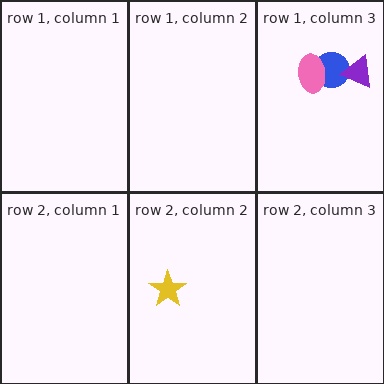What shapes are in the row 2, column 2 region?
The yellow star.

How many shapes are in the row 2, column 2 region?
1.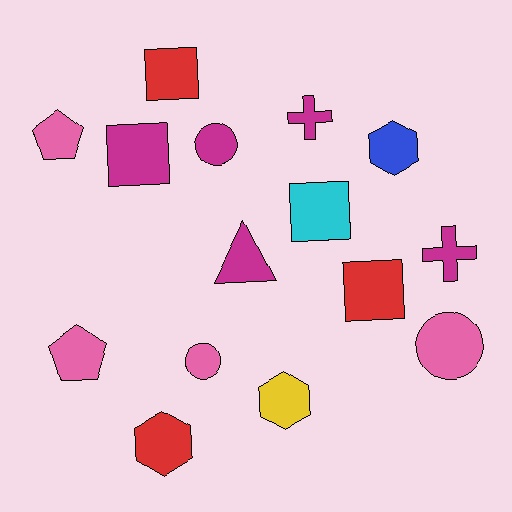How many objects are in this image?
There are 15 objects.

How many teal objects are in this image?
There are no teal objects.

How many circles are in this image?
There are 3 circles.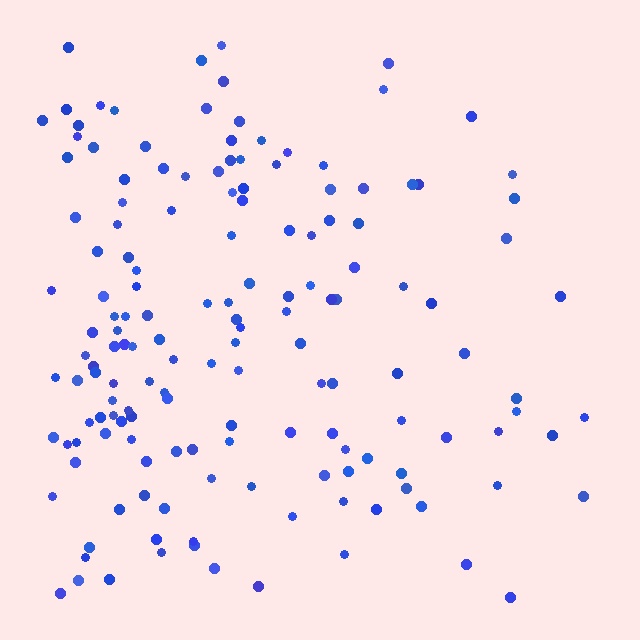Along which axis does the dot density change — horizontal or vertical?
Horizontal.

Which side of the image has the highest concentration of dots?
The left.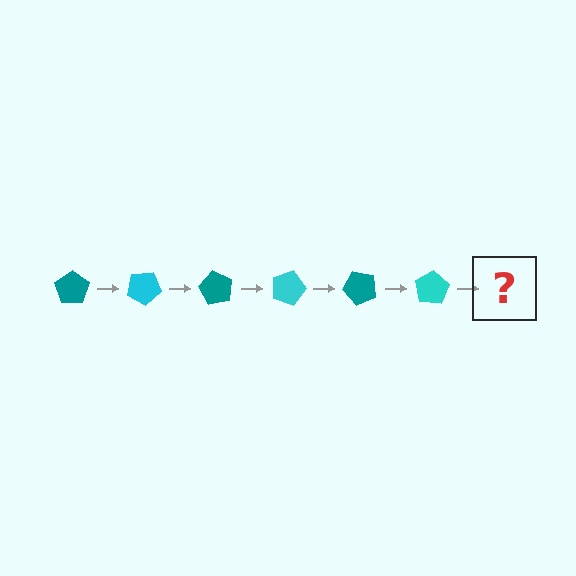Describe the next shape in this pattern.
It should be a teal pentagon, rotated 180 degrees from the start.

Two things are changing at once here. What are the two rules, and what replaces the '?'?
The two rules are that it rotates 30 degrees each step and the color cycles through teal and cyan. The '?' should be a teal pentagon, rotated 180 degrees from the start.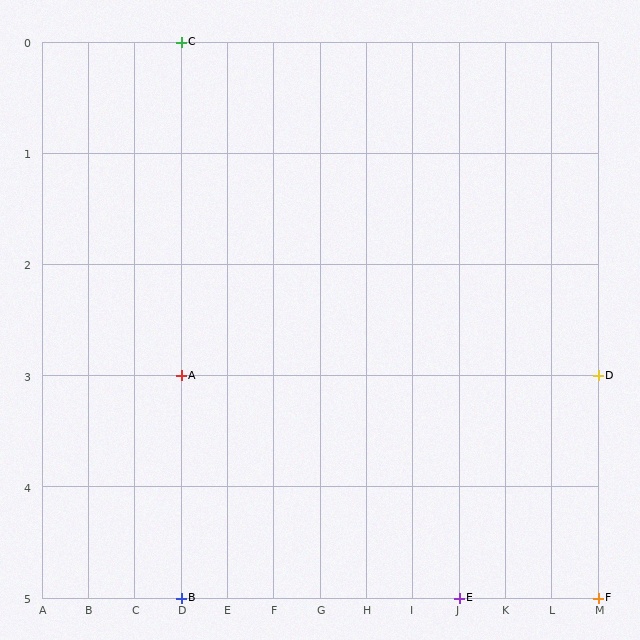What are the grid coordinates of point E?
Point E is at grid coordinates (J, 5).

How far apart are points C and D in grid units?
Points C and D are 9 columns and 3 rows apart (about 9.5 grid units diagonally).